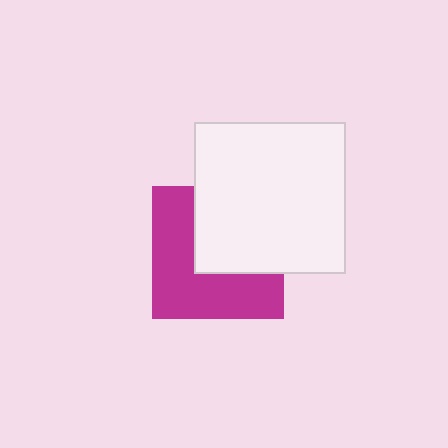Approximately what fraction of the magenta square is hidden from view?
Roughly 45% of the magenta square is hidden behind the white square.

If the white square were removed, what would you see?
You would see the complete magenta square.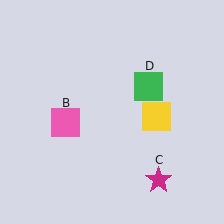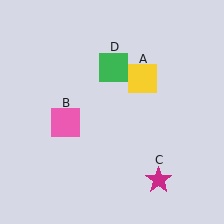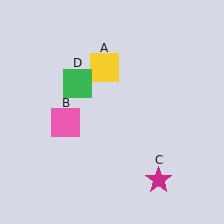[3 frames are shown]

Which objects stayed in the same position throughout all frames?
Pink square (object B) and magenta star (object C) remained stationary.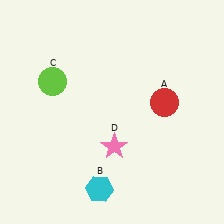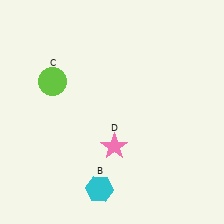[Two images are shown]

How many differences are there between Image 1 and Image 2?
There is 1 difference between the two images.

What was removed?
The red circle (A) was removed in Image 2.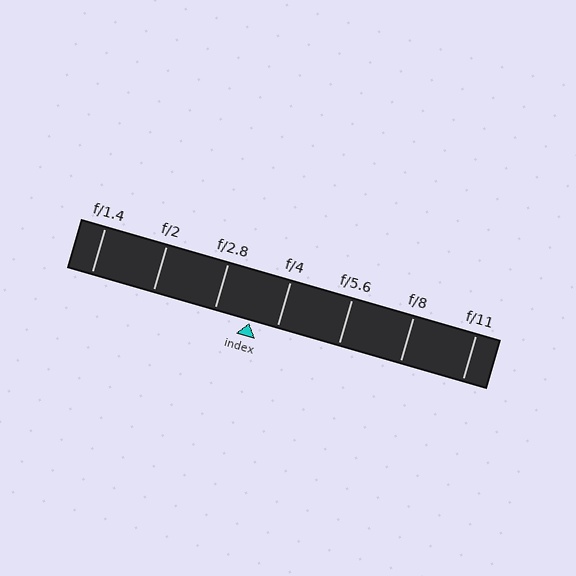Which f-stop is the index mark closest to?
The index mark is closest to f/4.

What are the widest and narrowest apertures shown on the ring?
The widest aperture shown is f/1.4 and the narrowest is f/11.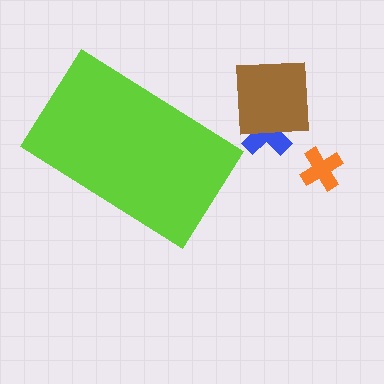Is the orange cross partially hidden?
No, the orange cross is fully visible.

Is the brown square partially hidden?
No, the brown square is fully visible.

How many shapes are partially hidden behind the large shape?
0 shapes are partially hidden.